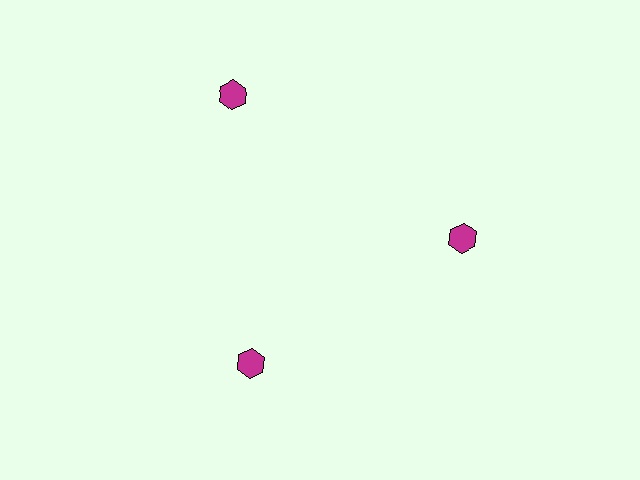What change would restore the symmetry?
The symmetry would be restored by moving it inward, back onto the ring so that all 3 hexagons sit at equal angles and equal distance from the center.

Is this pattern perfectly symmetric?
No. The 3 magenta hexagons are arranged in a ring, but one element near the 11 o'clock position is pushed outward from the center, breaking the 3-fold rotational symmetry.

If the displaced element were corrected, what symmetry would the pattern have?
It would have 3-fold rotational symmetry — the pattern would map onto itself every 120 degrees.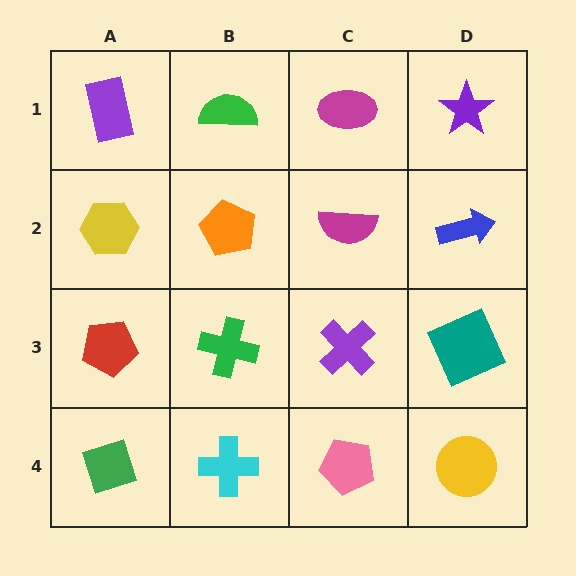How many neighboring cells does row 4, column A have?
2.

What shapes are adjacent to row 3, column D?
A blue arrow (row 2, column D), a yellow circle (row 4, column D), a purple cross (row 3, column C).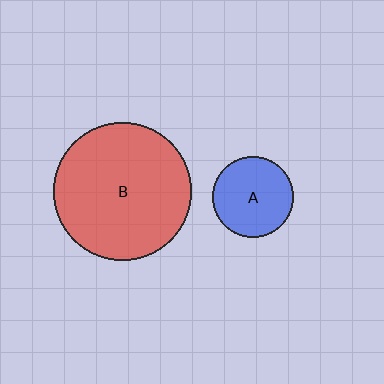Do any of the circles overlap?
No, none of the circles overlap.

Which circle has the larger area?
Circle B (red).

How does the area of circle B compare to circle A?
Approximately 2.9 times.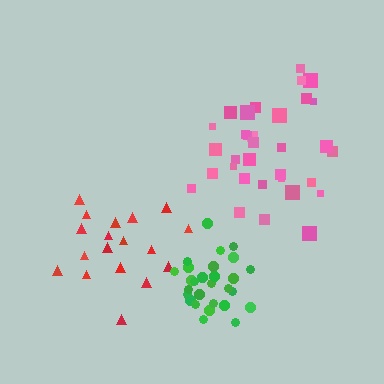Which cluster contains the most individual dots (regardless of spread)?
Pink (33).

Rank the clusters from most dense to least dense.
green, pink, red.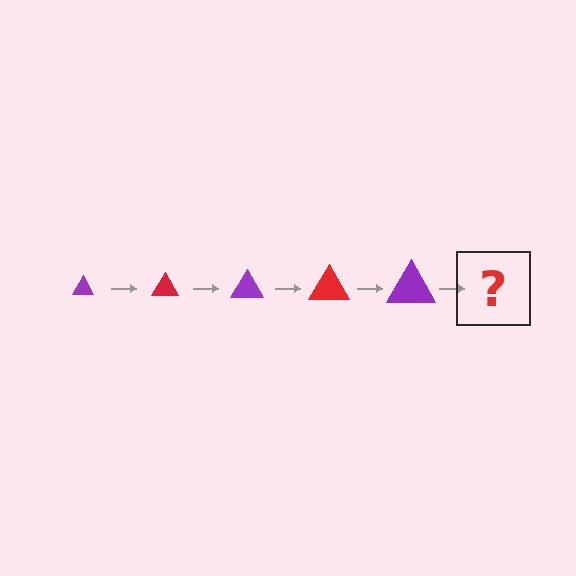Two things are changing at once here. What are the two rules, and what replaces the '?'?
The two rules are that the triangle grows larger each step and the color cycles through purple and red. The '?' should be a red triangle, larger than the previous one.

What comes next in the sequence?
The next element should be a red triangle, larger than the previous one.